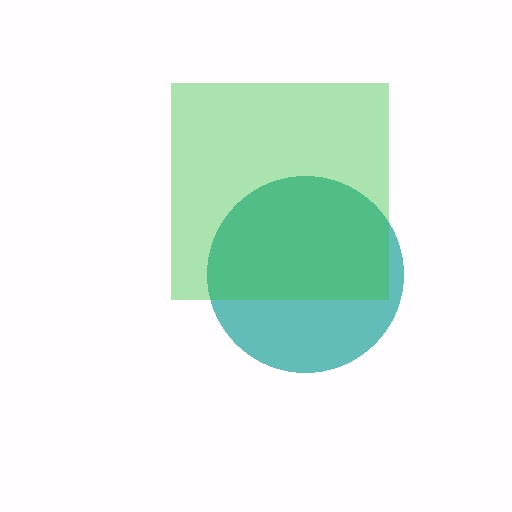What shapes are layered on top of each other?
The layered shapes are: a teal circle, a green square.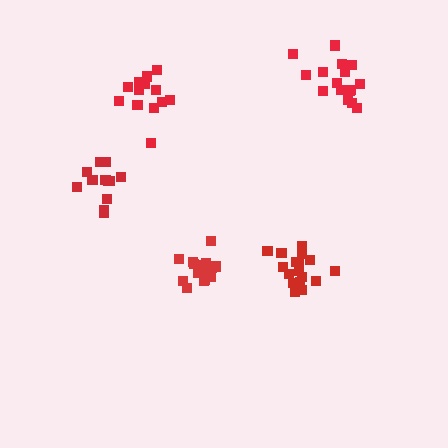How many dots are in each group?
Group 1: 13 dots, Group 2: 17 dots, Group 3: 17 dots, Group 4: 16 dots, Group 5: 12 dots (75 total).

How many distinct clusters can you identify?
There are 5 distinct clusters.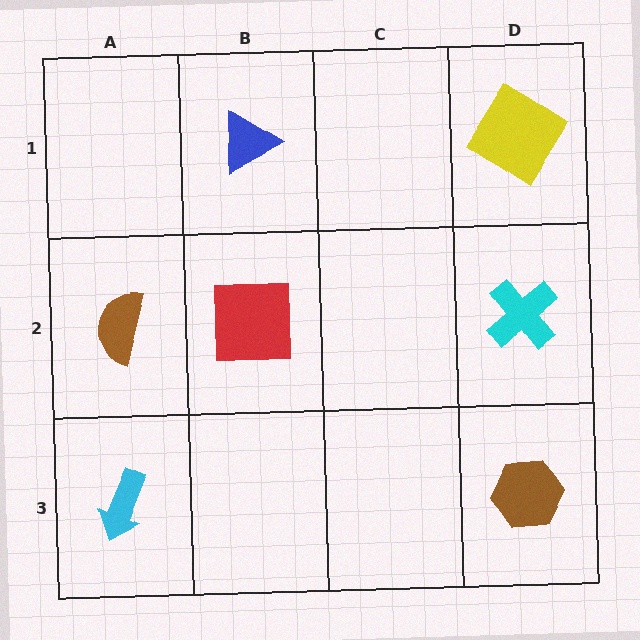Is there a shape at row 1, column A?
No, that cell is empty.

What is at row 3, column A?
A cyan arrow.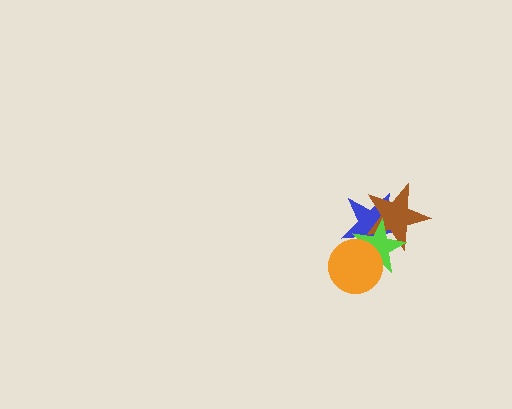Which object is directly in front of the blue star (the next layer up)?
The brown star is directly in front of the blue star.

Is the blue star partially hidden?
Yes, it is partially covered by another shape.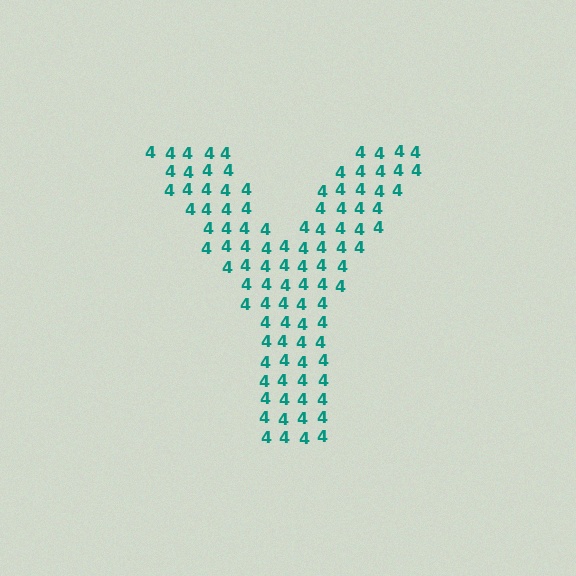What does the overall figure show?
The overall figure shows the letter Y.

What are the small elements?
The small elements are digit 4's.